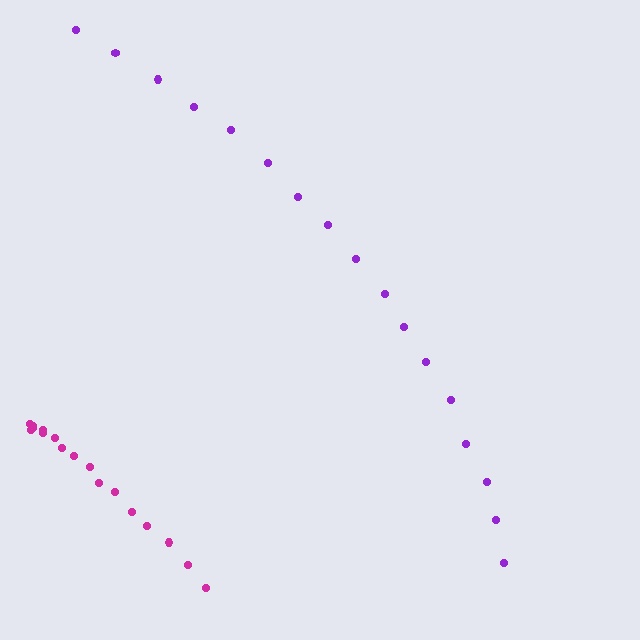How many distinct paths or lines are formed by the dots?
There are 2 distinct paths.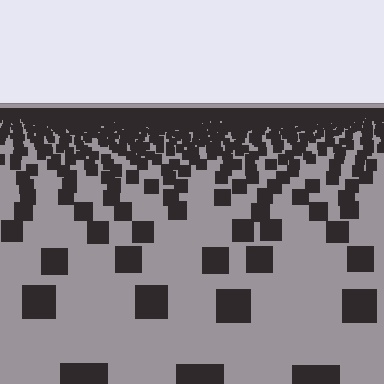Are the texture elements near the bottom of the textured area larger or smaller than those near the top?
Larger. Near the bottom, elements are closer to the viewer and appear at a bigger on-screen size.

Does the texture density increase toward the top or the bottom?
Density increases toward the top.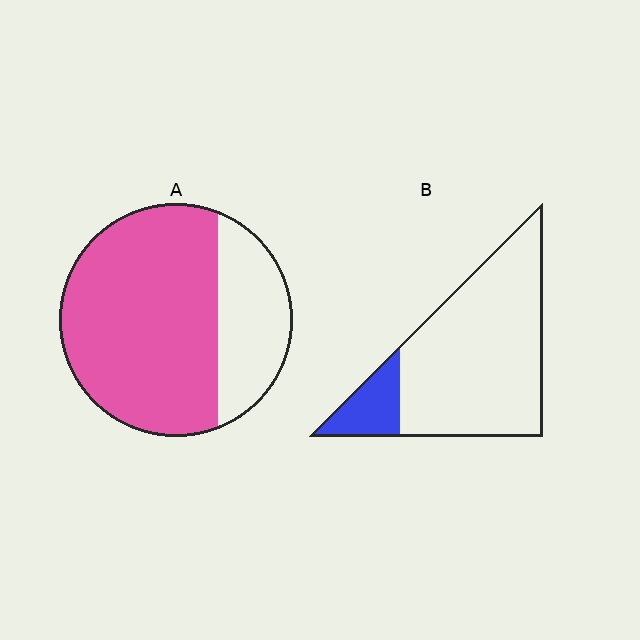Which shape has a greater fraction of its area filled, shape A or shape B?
Shape A.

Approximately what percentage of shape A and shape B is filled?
A is approximately 70% and B is approximately 15%.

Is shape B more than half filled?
No.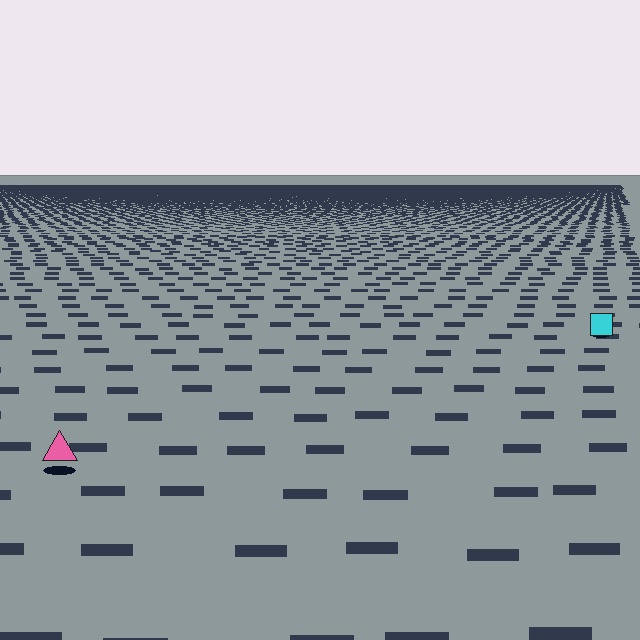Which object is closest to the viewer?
The pink triangle is closest. The texture marks near it are larger and more spread out.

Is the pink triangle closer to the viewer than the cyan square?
Yes. The pink triangle is closer — you can tell from the texture gradient: the ground texture is coarser near it.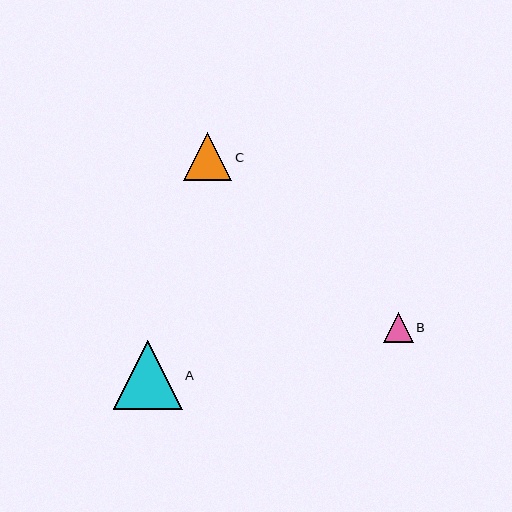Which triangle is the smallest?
Triangle B is the smallest with a size of approximately 30 pixels.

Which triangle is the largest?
Triangle A is the largest with a size of approximately 69 pixels.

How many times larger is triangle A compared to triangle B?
Triangle A is approximately 2.3 times the size of triangle B.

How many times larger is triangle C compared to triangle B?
Triangle C is approximately 1.6 times the size of triangle B.